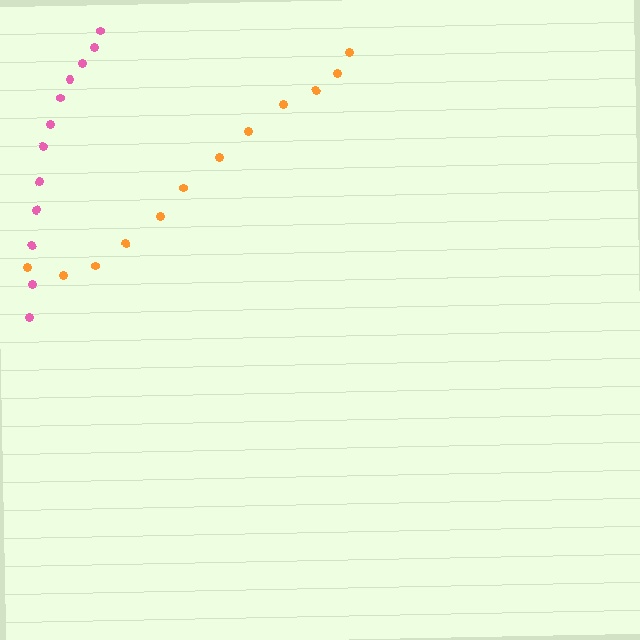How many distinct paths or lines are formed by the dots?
There are 2 distinct paths.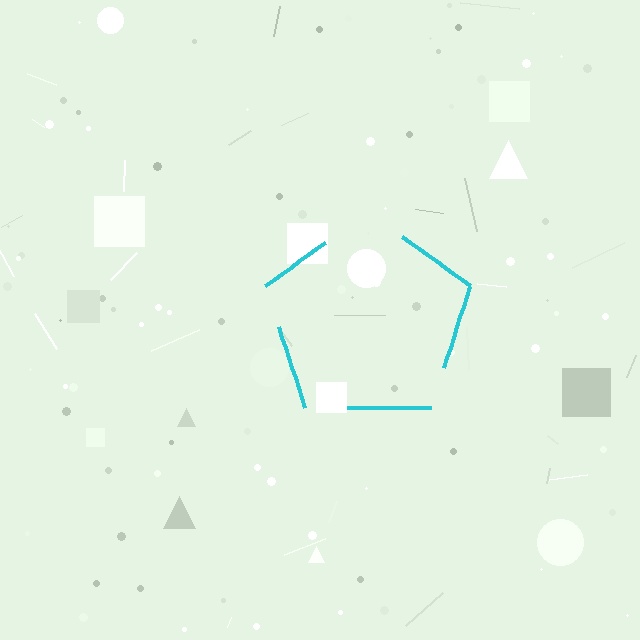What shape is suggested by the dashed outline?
The dashed outline suggests a pentagon.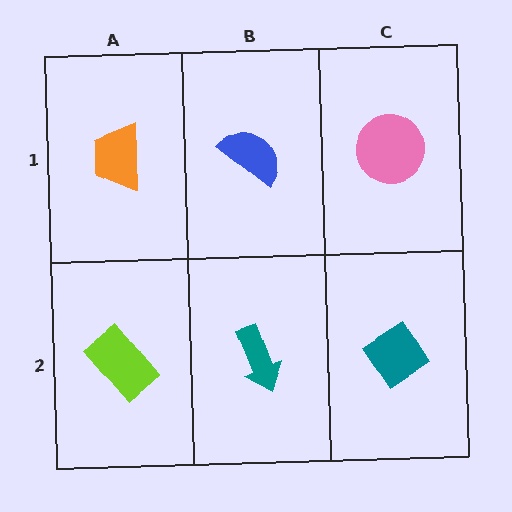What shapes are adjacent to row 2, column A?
An orange trapezoid (row 1, column A), a teal arrow (row 2, column B).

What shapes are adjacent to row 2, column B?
A blue semicircle (row 1, column B), a lime rectangle (row 2, column A), a teal diamond (row 2, column C).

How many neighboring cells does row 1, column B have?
3.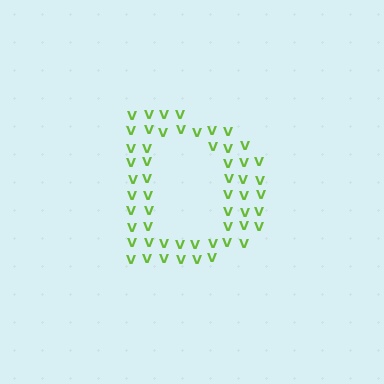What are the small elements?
The small elements are letter V's.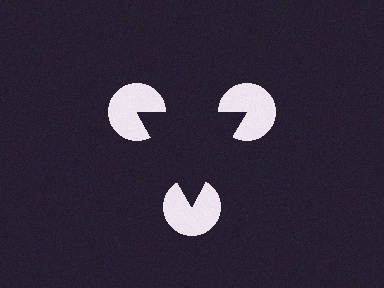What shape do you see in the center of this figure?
An illusory triangle — its edges are inferred from the aligned wedge cuts in the pac-man discs, not physically drawn.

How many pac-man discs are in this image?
There are 3 — one at each vertex of the illusory triangle.